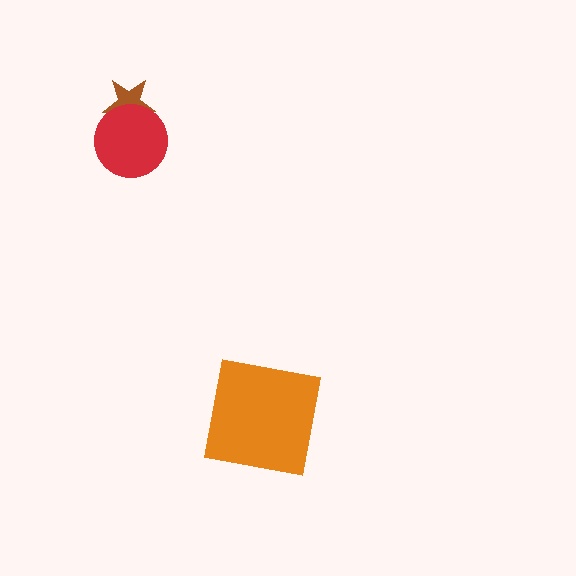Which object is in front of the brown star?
The red circle is in front of the brown star.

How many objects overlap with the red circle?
1 object overlaps with the red circle.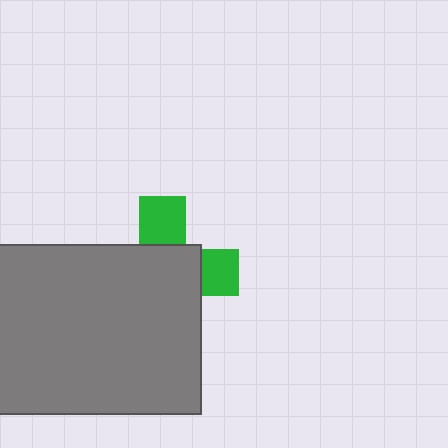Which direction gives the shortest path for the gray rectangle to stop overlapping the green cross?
Moving toward the lower-left gives the shortest separation.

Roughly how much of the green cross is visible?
A small part of it is visible (roughly 33%).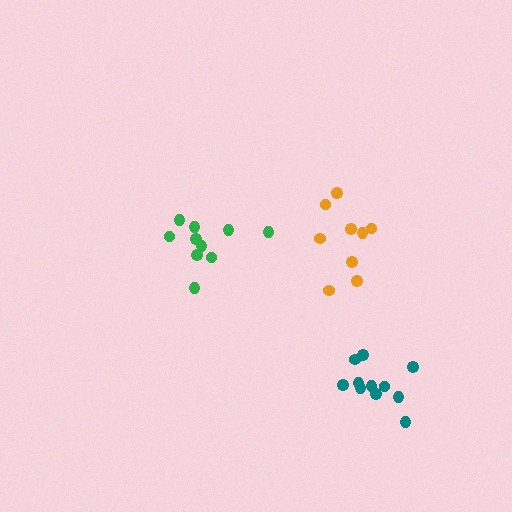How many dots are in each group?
Group 1: 10 dots, Group 2: 11 dots, Group 3: 9 dots (30 total).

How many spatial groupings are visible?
There are 3 spatial groupings.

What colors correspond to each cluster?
The clusters are colored: green, teal, orange.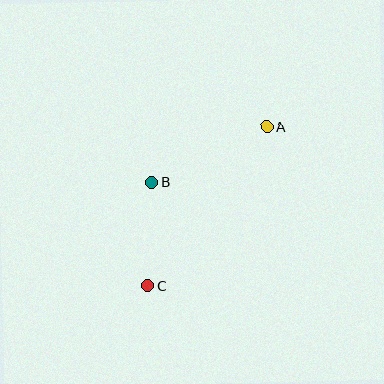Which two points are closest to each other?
Points B and C are closest to each other.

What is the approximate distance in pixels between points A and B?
The distance between A and B is approximately 128 pixels.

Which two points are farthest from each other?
Points A and C are farthest from each other.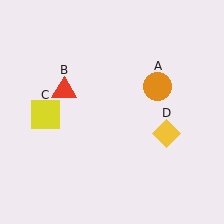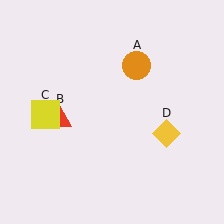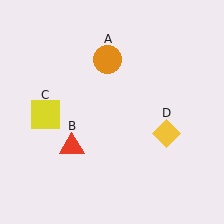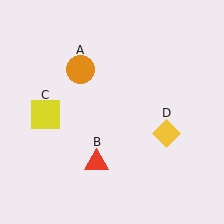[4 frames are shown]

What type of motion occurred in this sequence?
The orange circle (object A), red triangle (object B) rotated counterclockwise around the center of the scene.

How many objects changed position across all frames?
2 objects changed position: orange circle (object A), red triangle (object B).